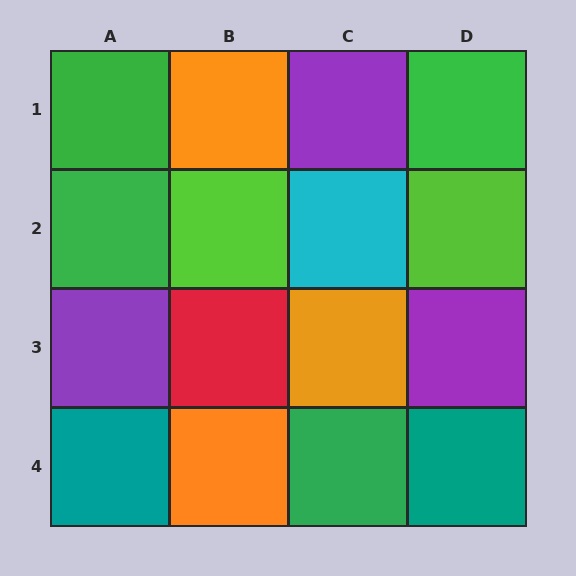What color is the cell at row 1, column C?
Purple.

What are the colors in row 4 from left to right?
Teal, orange, green, teal.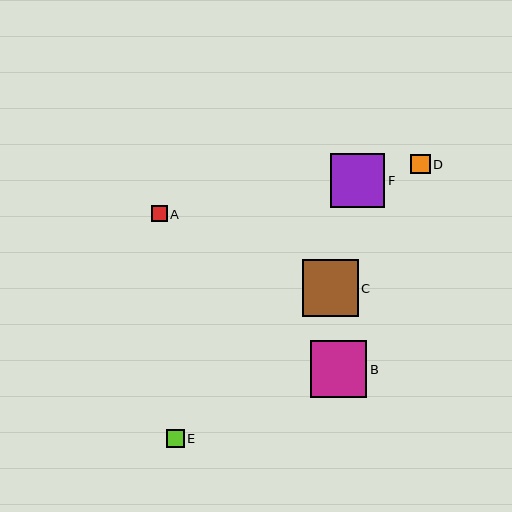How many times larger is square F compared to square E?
Square F is approximately 3.0 times the size of square E.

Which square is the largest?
Square C is the largest with a size of approximately 56 pixels.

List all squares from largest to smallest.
From largest to smallest: C, B, F, D, E, A.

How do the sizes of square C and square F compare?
Square C and square F are approximately the same size.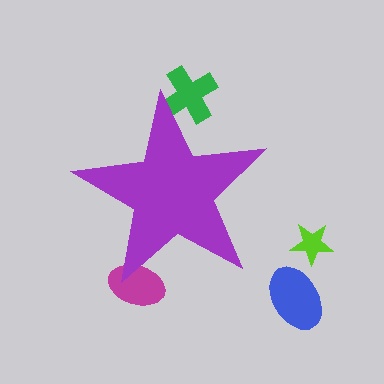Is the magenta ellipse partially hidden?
Yes, the magenta ellipse is partially hidden behind the purple star.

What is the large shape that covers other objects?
A purple star.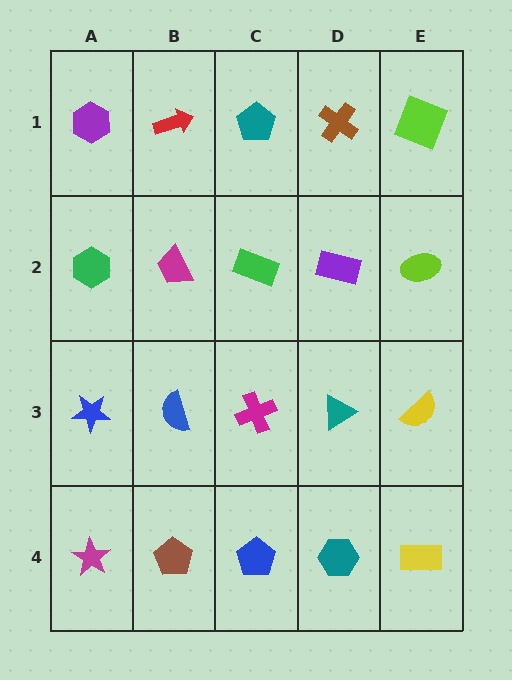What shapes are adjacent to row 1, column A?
A green hexagon (row 2, column A), a red arrow (row 1, column B).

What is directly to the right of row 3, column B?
A magenta cross.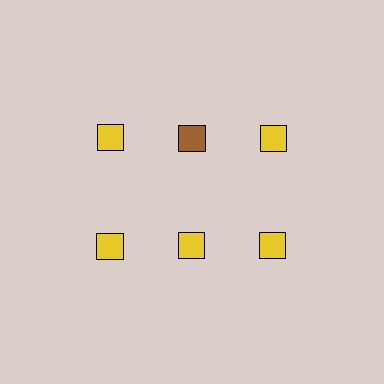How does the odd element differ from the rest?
It has a different color: brown instead of yellow.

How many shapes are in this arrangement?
There are 6 shapes arranged in a grid pattern.